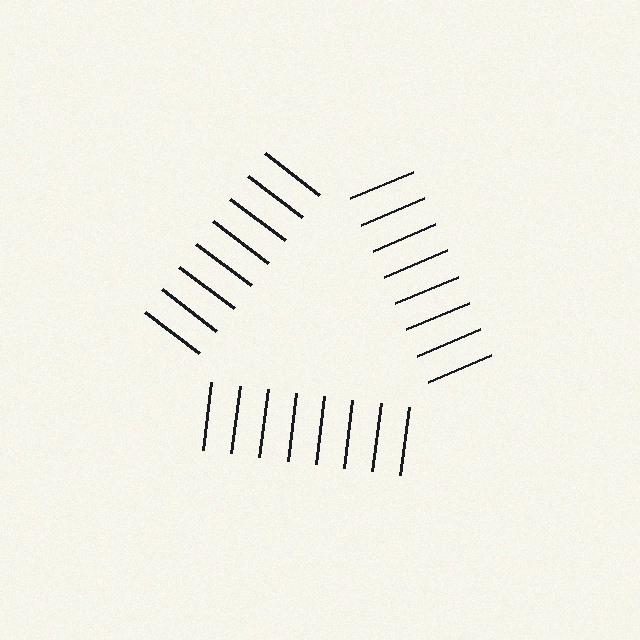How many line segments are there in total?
24 — 8 along each of the 3 edges.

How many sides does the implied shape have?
3 sides — the line-ends trace a triangle.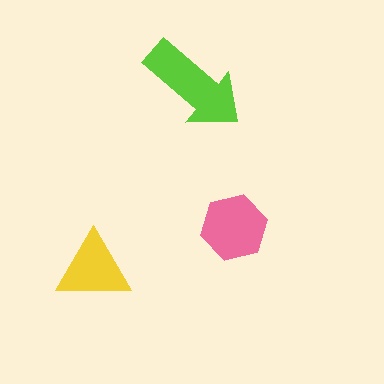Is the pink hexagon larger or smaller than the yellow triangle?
Larger.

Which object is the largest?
The lime arrow.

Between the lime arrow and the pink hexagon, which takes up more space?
The lime arrow.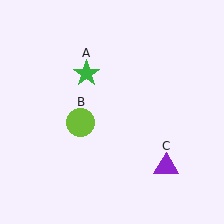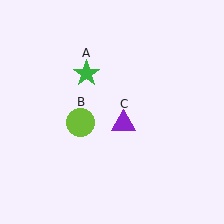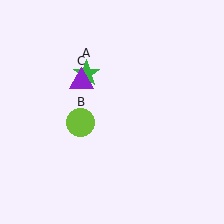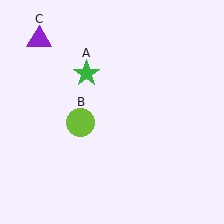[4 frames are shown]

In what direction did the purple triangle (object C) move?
The purple triangle (object C) moved up and to the left.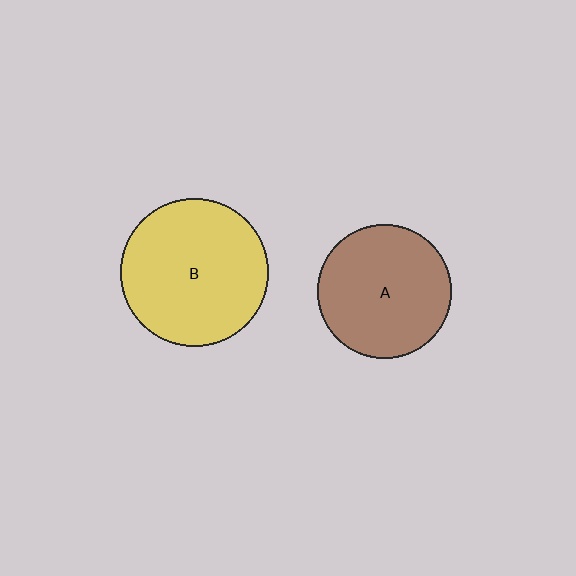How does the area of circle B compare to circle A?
Approximately 1.2 times.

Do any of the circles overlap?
No, none of the circles overlap.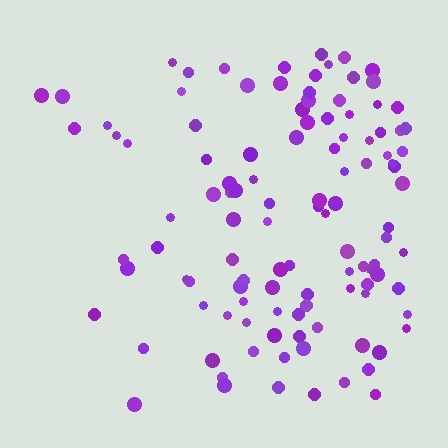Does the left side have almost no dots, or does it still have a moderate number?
Still a moderate number, just noticeably fewer than the right.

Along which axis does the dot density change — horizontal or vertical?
Horizontal.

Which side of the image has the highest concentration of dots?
The right.